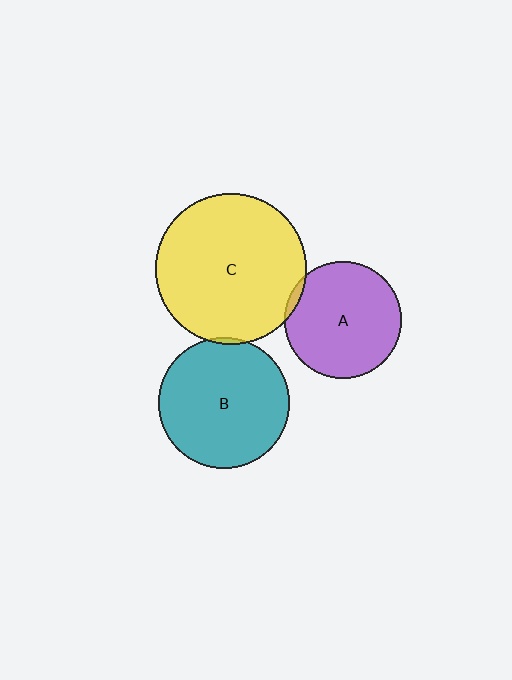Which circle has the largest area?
Circle C (yellow).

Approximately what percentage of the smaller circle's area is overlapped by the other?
Approximately 5%.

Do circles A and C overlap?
Yes.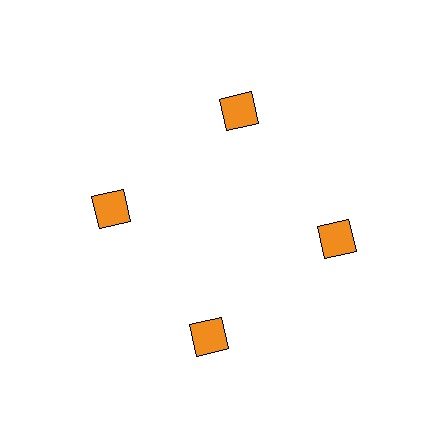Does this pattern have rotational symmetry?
Yes, this pattern has 4-fold rotational symmetry. It looks the same after rotating 90 degrees around the center.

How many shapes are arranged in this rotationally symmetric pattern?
There are 4 shapes, arranged in 4 groups of 1.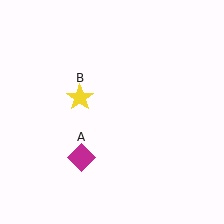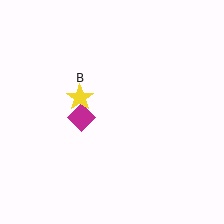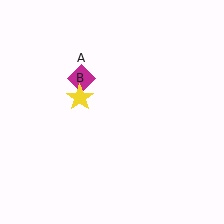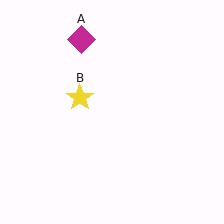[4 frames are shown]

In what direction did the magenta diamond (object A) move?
The magenta diamond (object A) moved up.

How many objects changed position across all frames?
1 object changed position: magenta diamond (object A).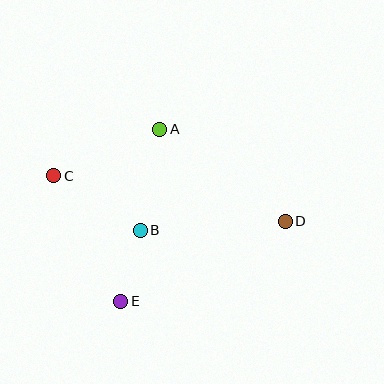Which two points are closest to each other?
Points B and E are closest to each other.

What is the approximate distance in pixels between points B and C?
The distance between B and C is approximately 103 pixels.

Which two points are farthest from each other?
Points C and D are farthest from each other.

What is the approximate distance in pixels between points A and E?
The distance between A and E is approximately 176 pixels.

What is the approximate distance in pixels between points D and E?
The distance between D and E is approximately 183 pixels.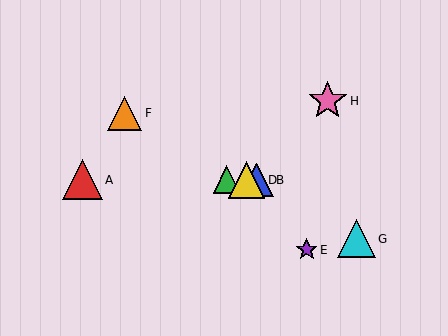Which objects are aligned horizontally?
Objects A, B, C, D are aligned horizontally.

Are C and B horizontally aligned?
Yes, both are at y≈180.